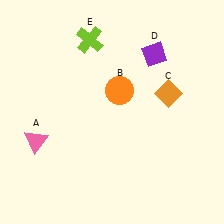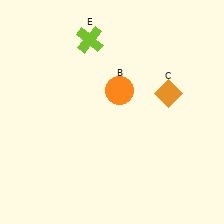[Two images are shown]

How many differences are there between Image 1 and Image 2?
There are 2 differences between the two images.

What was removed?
The pink triangle (A), the purple diamond (D) were removed in Image 2.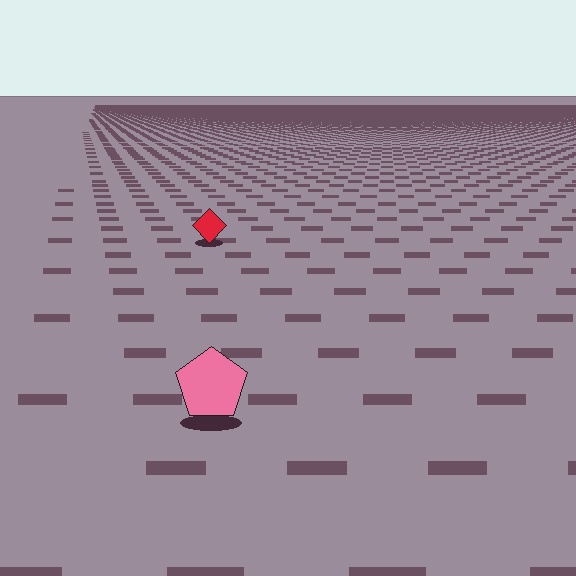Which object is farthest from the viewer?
The red diamond is farthest from the viewer. It appears smaller and the ground texture around it is denser.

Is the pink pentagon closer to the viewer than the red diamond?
Yes. The pink pentagon is closer — you can tell from the texture gradient: the ground texture is coarser near it.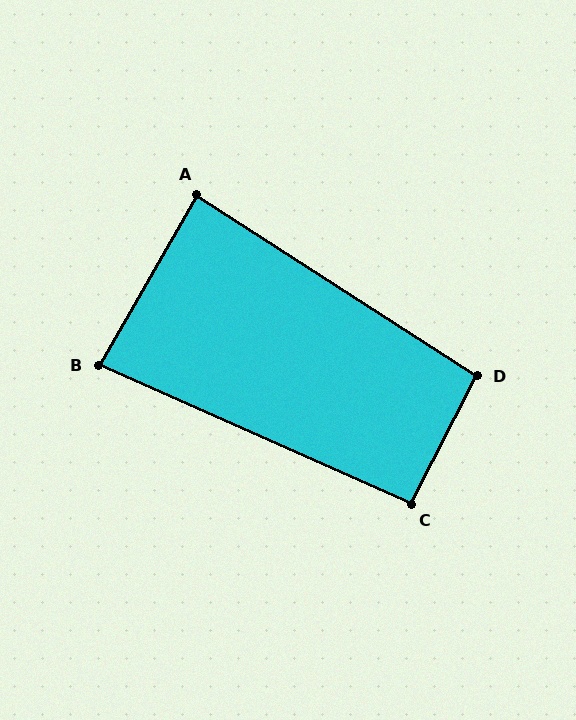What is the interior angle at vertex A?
Approximately 87 degrees (approximately right).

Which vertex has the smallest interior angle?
B, at approximately 84 degrees.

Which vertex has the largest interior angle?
D, at approximately 96 degrees.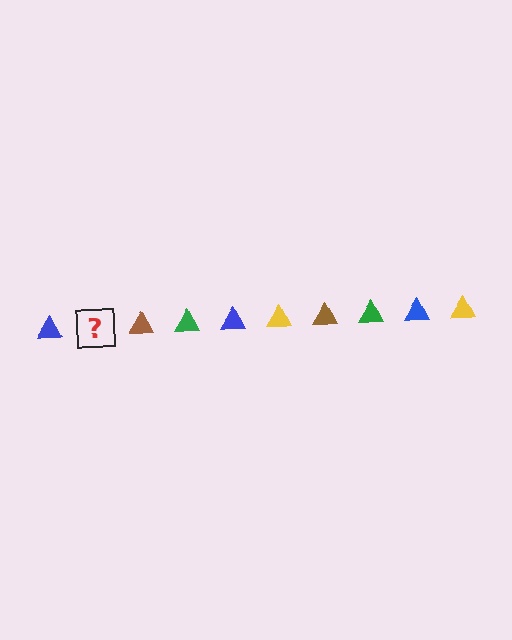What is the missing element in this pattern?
The missing element is a yellow triangle.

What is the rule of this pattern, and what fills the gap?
The rule is that the pattern cycles through blue, yellow, brown, green triangles. The gap should be filled with a yellow triangle.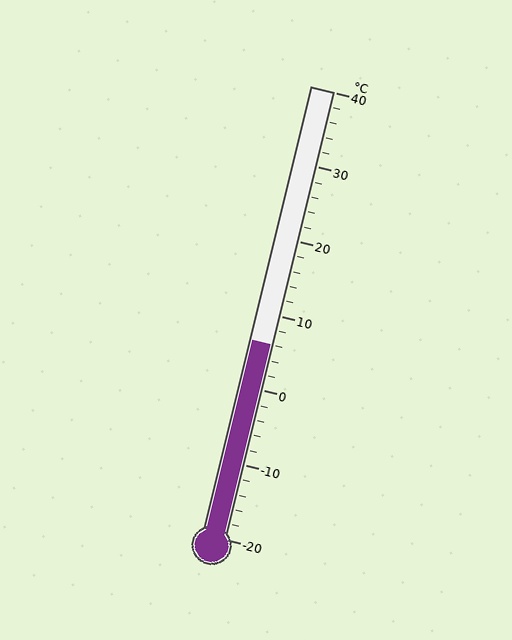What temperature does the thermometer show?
The thermometer shows approximately 6°C.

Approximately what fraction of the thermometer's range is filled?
The thermometer is filled to approximately 45% of its range.